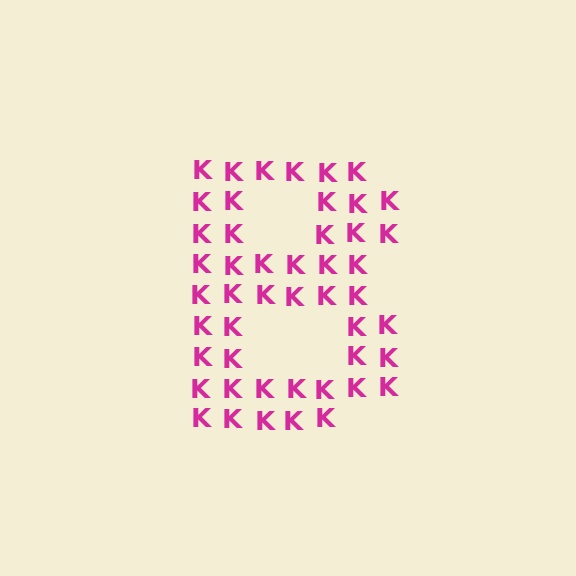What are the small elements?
The small elements are letter K's.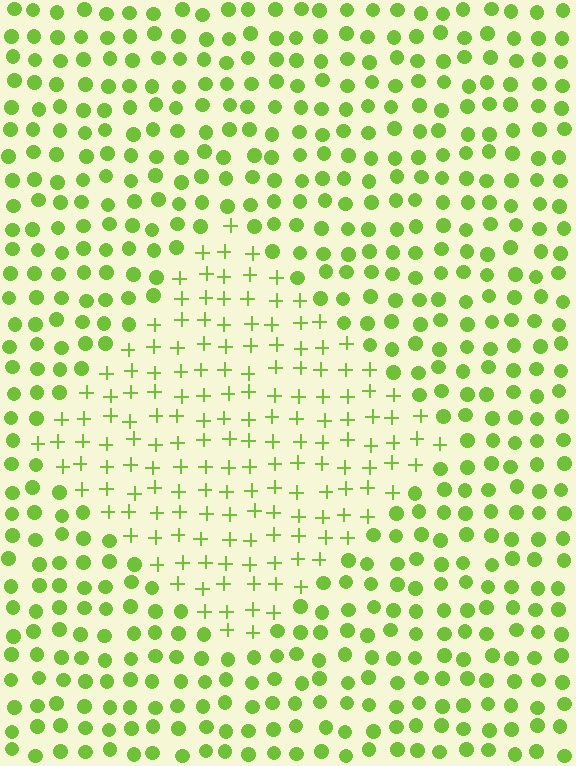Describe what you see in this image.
The image is filled with small lime elements arranged in a uniform grid. A diamond-shaped region contains plus signs, while the surrounding area contains circles. The boundary is defined purely by the change in element shape.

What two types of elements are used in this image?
The image uses plus signs inside the diamond region and circles outside it.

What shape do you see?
I see a diamond.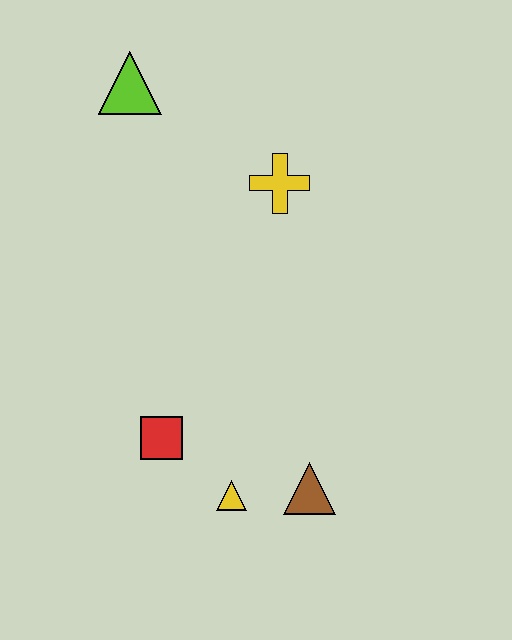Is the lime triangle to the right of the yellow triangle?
No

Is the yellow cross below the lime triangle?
Yes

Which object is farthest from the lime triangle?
The brown triangle is farthest from the lime triangle.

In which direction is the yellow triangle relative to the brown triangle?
The yellow triangle is to the left of the brown triangle.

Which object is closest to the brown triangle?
The yellow triangle is closest to the brown triangle.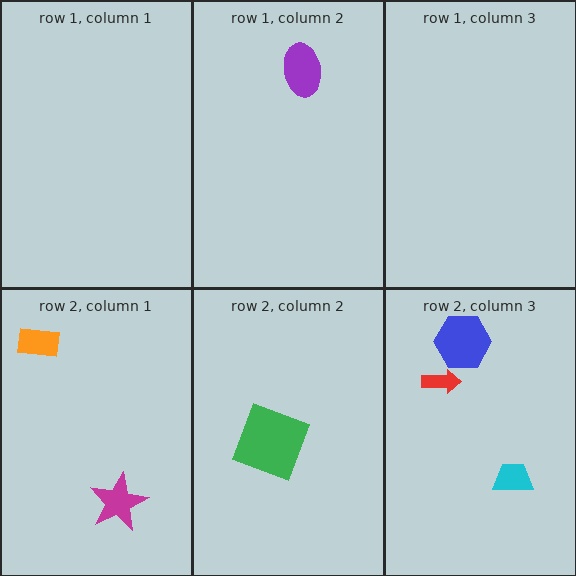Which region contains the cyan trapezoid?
The row 2, column 3 region.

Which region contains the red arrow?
The row 2, column 3 region.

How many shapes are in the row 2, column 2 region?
1.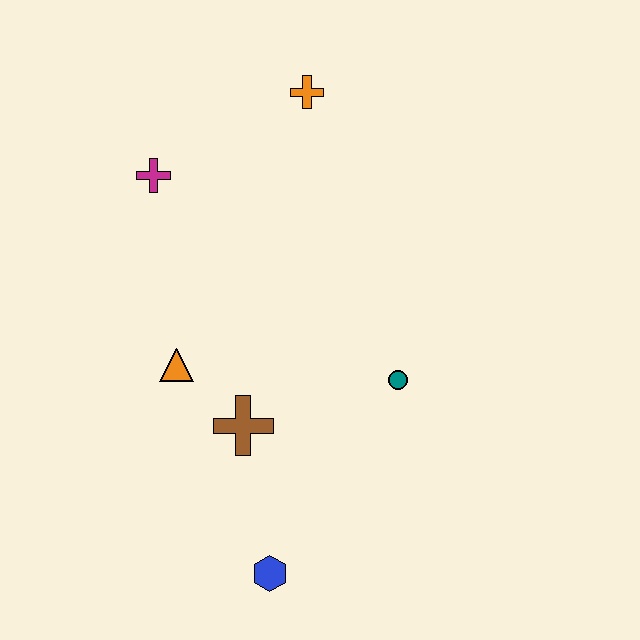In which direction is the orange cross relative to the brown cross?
The orange cross is above the brown cross.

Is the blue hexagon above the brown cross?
No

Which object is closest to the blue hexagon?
The brown cross is closest to the blue hexagon.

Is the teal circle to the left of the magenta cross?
No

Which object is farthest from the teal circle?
The magenta cross is farthest from the teal circle.